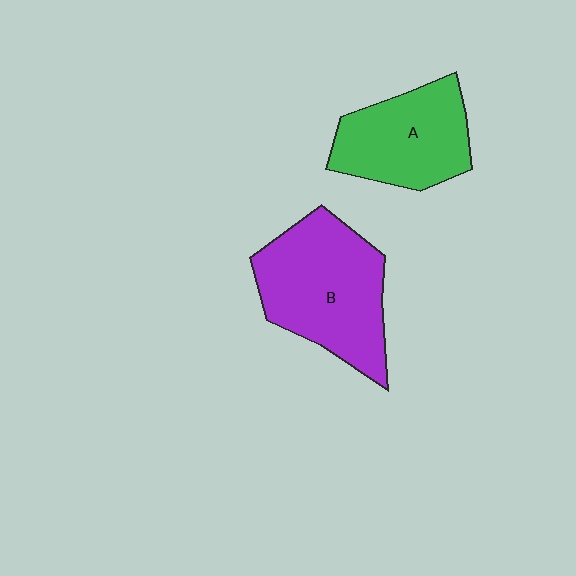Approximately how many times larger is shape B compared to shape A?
Approximately 1.3 times.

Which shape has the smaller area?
Shape A (green).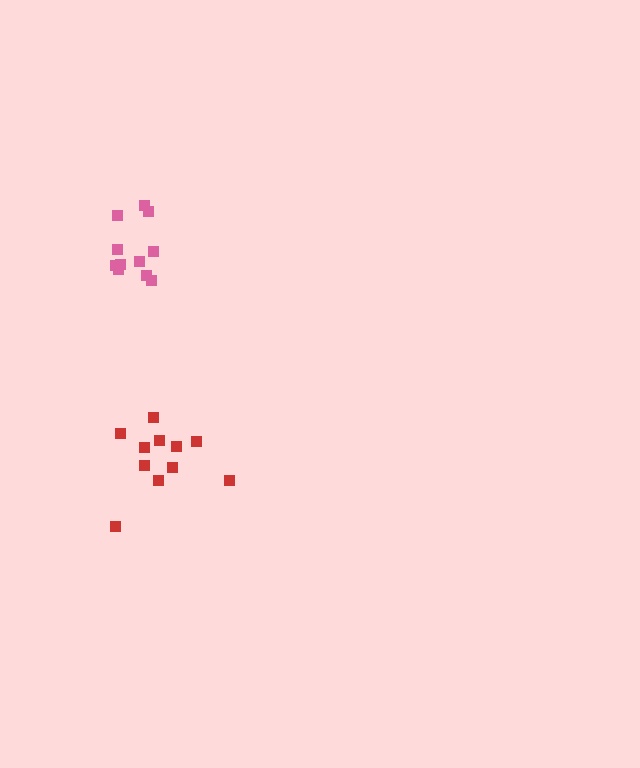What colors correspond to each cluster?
The clusters are colored: red, pink.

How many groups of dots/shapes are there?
There are 2 groups.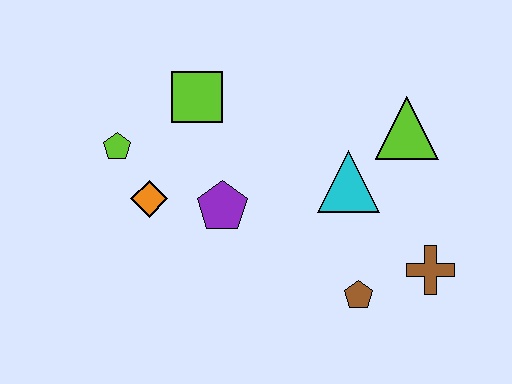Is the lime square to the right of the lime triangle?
No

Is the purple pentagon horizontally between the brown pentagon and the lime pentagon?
Yes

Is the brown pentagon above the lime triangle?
No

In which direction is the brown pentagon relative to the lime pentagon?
The brown pentagon is to the right of the lime pentagon.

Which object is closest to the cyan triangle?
The lime triangle is closest to the cyan triangle.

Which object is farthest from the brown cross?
The lime pentagon is farthest from the brown cross.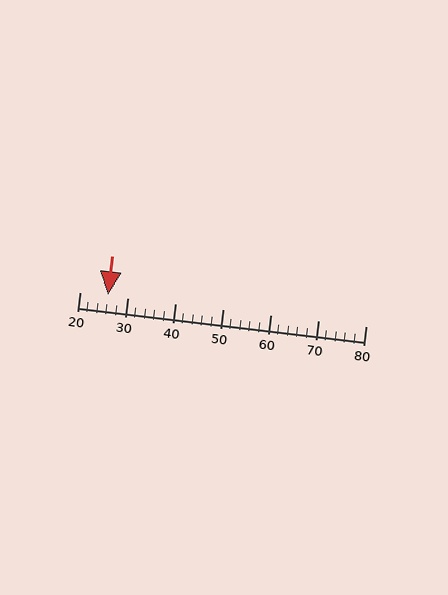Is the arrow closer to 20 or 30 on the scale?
The arrow is closer to 30.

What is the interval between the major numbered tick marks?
The major tick marks are spaced 10 units apart.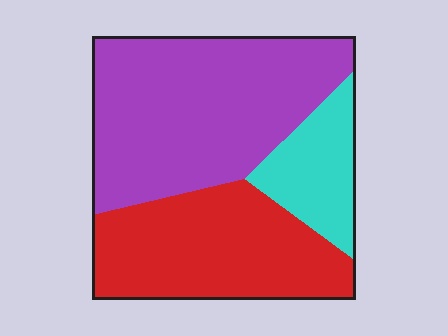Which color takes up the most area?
Purple, at roughly 50%.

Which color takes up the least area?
Cyan, at roughly 15%.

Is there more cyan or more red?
Red.